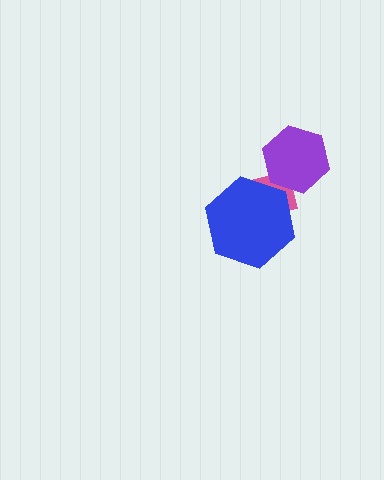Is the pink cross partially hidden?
Yes, it is partially covered by another shape.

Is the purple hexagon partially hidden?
No, no other shape covers it.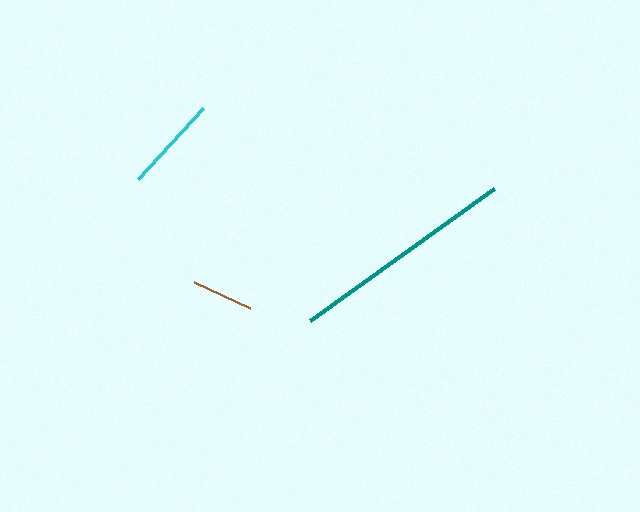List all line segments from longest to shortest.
From longest to shortest: teal, cyan, brown.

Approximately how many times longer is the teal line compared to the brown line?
The teal line is approximately 3.6 times the length of the brown line.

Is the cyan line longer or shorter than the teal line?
The teal line is longer than the cyan line.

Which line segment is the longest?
The teal line is the longest at approximately 226 pixels.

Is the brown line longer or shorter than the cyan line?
The cyan line is longer than the brown line.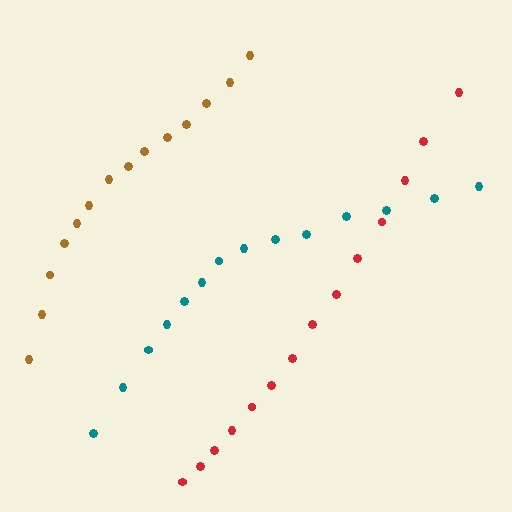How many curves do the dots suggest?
There are 3 distinct paths.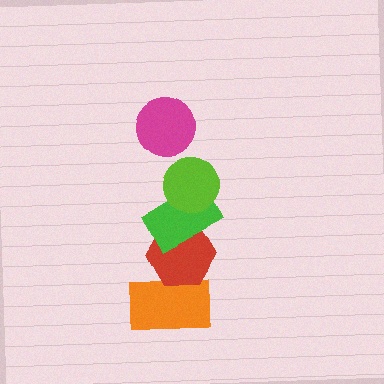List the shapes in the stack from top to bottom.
From top to bottom: the magenta circle, the lime circle, the green rectangle, the red hexagon, the orange rectangle.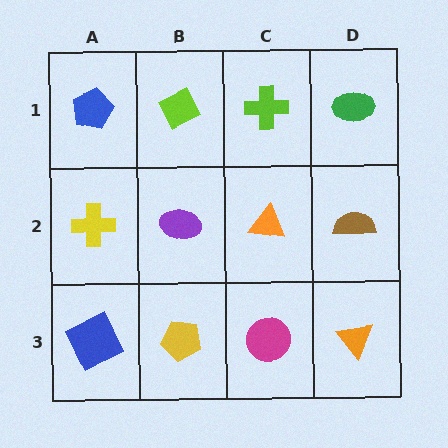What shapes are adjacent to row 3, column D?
A brown semicircle (row 2, column D), a magenta circle (row 3, column C).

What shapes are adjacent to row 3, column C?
An orange triangle (row 2, column C), a yellow pentagon (row 3, column B), an orange triangle (row 3, column D).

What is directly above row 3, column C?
An orange triangle.